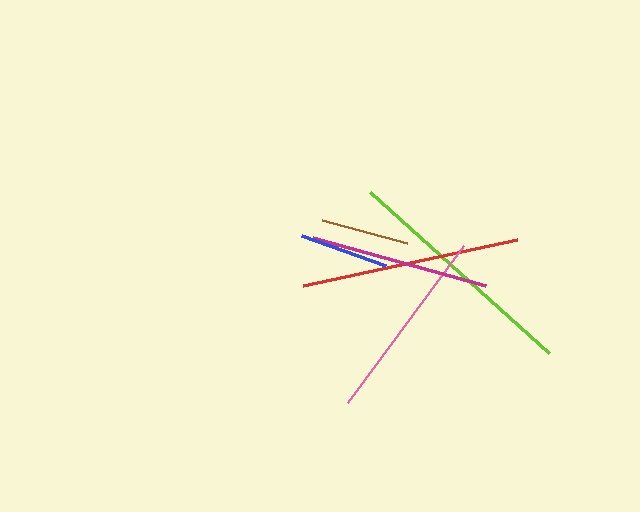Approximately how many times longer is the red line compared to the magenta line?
The red line is approximately 1.2 times the length of the magenta line.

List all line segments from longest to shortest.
From longest to shortest: lime, red, pink, magenta, blue, brown.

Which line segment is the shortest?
The brown line is the shortest at approximately 87 pixels.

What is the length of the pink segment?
The pink segment is approximately 195 pixels long.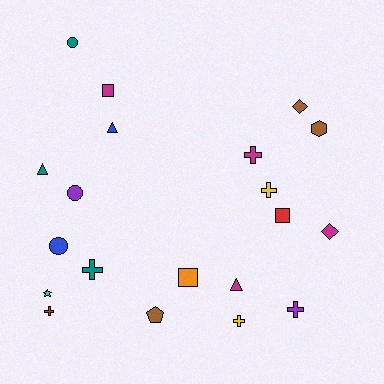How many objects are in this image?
There are 20 objects.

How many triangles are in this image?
There are 3 triangles.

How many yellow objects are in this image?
There are 2 yellow objects.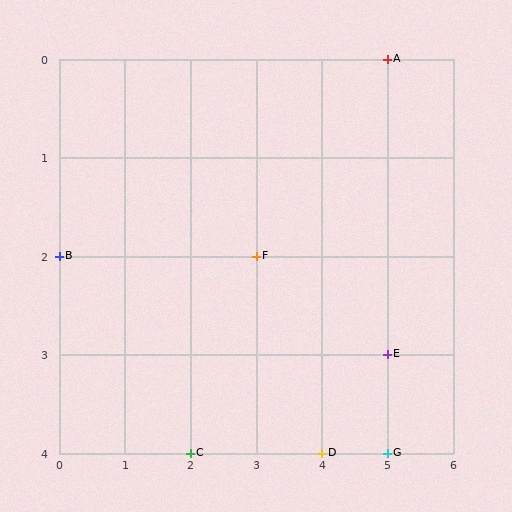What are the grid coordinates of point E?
Point E is at grid coordinates (5, 3).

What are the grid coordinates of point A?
Point A is at grid coordinates (5, 0).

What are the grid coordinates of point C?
Point C is at grid coordinates (2, 4).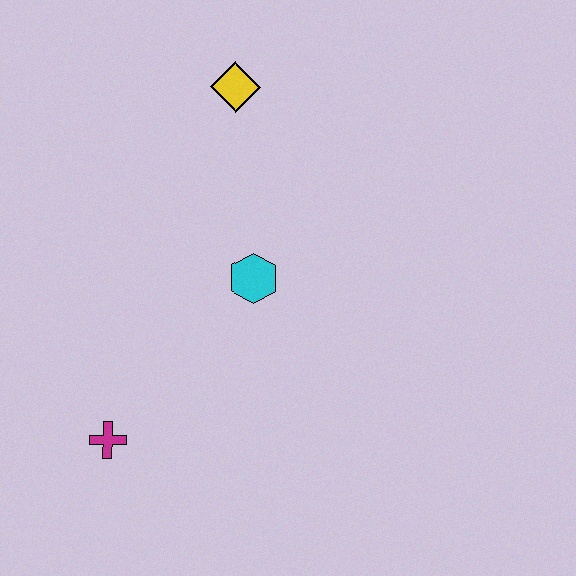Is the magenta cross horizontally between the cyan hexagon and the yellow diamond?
No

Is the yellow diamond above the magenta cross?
Yes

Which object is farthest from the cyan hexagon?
The magenta cross is farthest from the cyan hexagon.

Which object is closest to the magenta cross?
The cyan hexagon is closest to the magenta cross.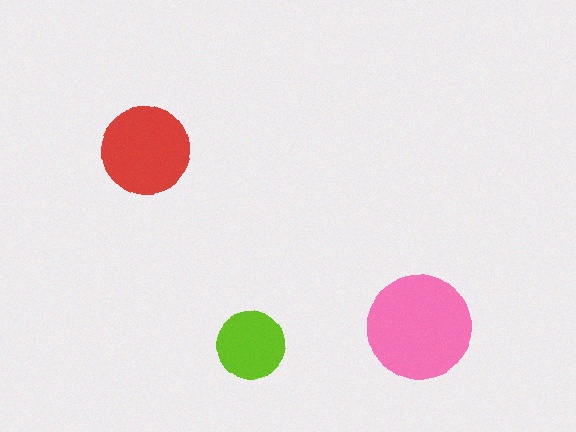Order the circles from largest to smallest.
the pink one, the red one, the lime one.